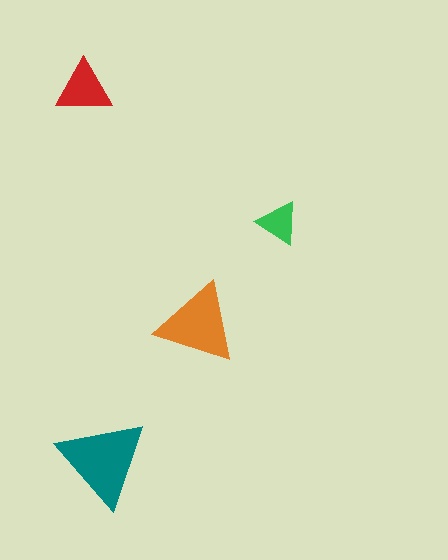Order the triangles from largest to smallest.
the teal one, the orange one, the red one, the green one.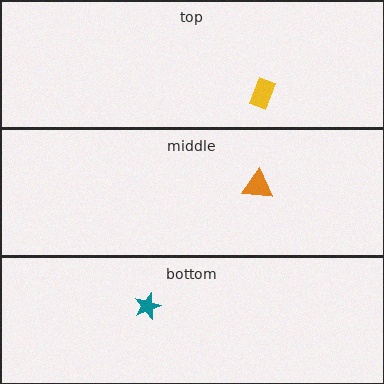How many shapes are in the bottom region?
1.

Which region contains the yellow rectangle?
The top region.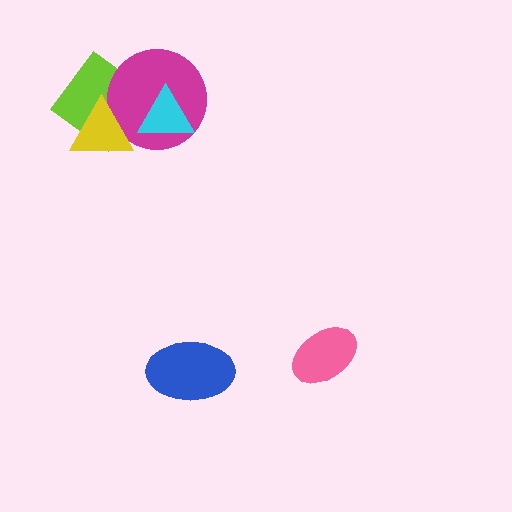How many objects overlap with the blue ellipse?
0 objects overlap with the blue ellipse.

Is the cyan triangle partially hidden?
No, no other shape covers it.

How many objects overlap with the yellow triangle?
2 objects overlap with the yellow triangle.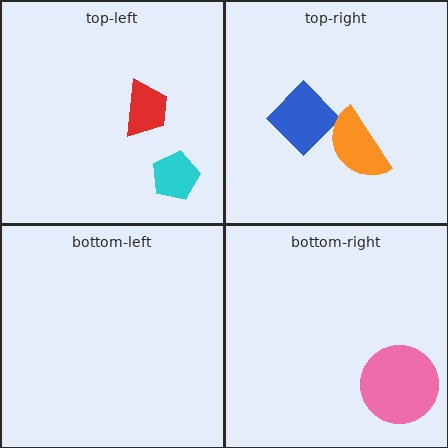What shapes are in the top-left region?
The red trapezoid, the cyan pentagon.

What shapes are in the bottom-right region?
The pink circle.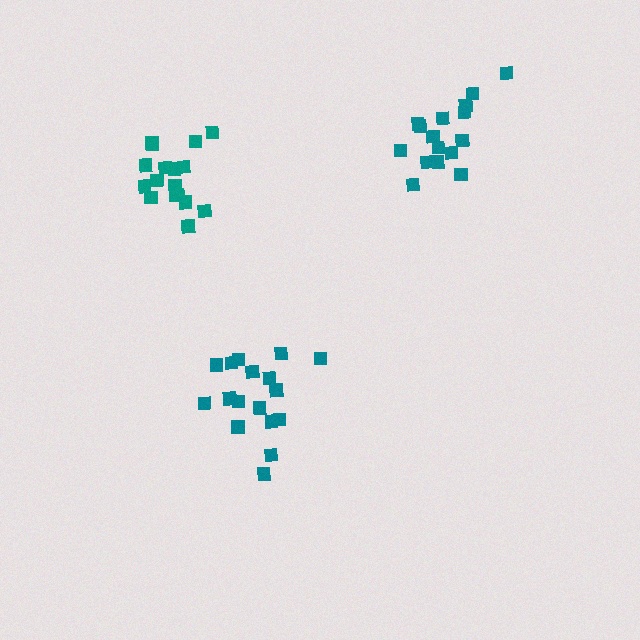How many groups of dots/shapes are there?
There are 3 groups.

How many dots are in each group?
Group 1: 17 dots, Group 2: 16 dots, Group 3: 17 dots (50 total).